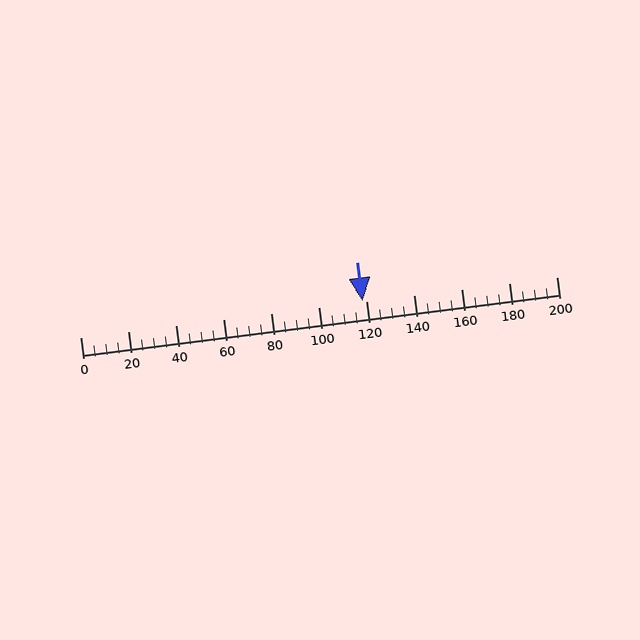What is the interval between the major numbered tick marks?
The major tick marks are spaced 20 units apart.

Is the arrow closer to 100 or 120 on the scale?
The arrow is closer to 120.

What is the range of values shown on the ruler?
The ruler shows values from 0 to 200.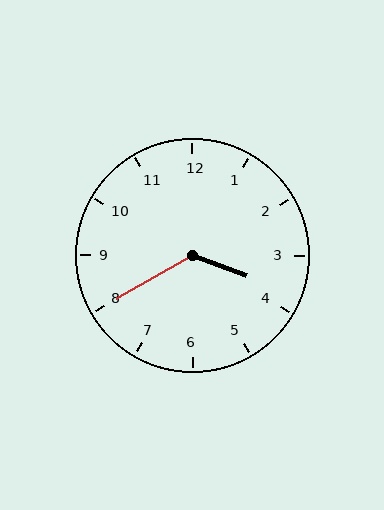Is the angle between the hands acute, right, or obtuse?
It is obtuse.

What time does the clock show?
3:40.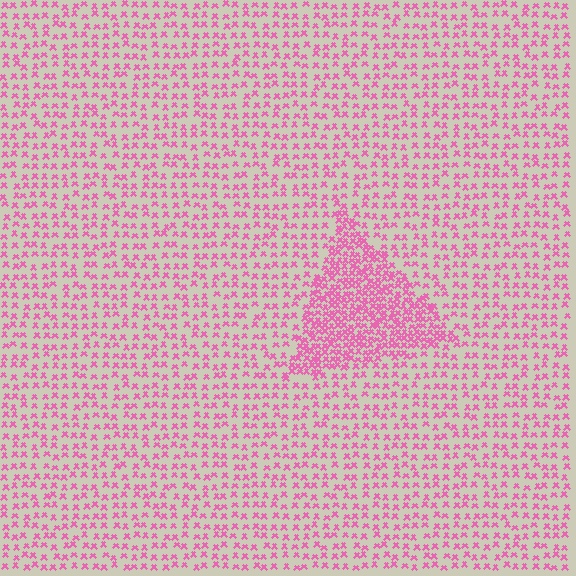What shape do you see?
I see a triangle.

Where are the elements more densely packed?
The elements are more densely packed inside the triangle boundary.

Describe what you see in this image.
The image contains small pink elements arranged at two different densities. A triangle-shaped region is visible where the elements are more densely packed than the surrounding area.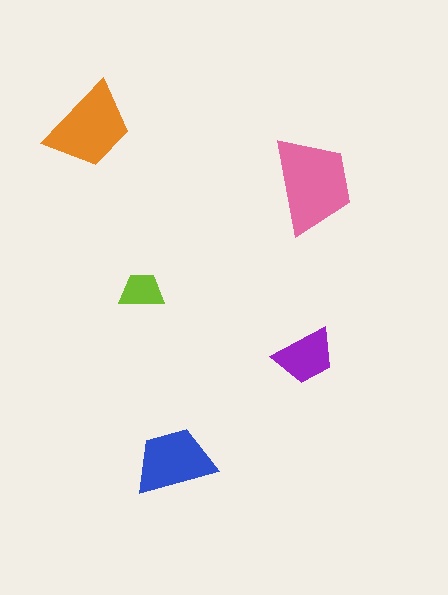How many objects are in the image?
There are 5 objects in the image.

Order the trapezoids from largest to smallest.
the pink one, the orange one, the blue one, the purple one, the lime one.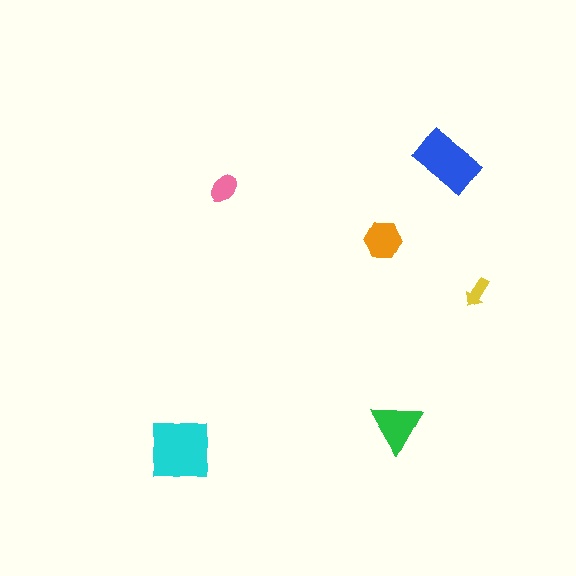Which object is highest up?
The blue rectangle is topmost.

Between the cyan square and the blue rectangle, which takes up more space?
The cyan square.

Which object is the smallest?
The yellow arrow.